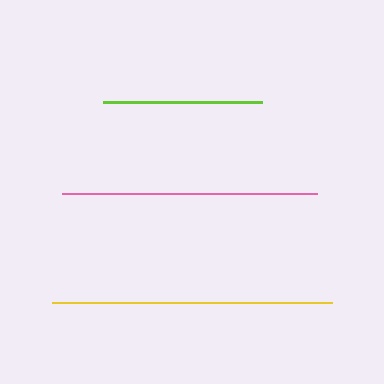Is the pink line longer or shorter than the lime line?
The pink line is longer than the lime line.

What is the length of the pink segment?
The pink segment is approximately 255 pixels long.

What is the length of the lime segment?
The lime segment is approximately 159 pixels long.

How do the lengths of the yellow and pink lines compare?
The yellow and pink lines are approximately the same length.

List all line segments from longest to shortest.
From longest to shortest: yellow, pink, lime.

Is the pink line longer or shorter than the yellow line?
The yellow line is longer than the pink line.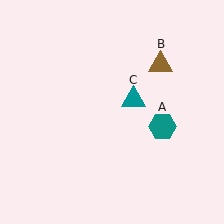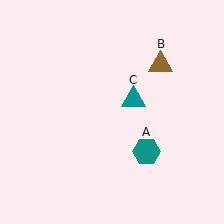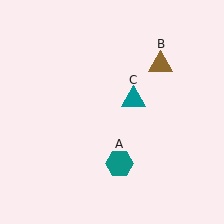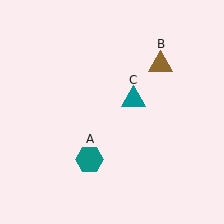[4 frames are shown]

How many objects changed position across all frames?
1 object changed position: teal hexagon (object A).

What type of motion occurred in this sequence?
The teal hexagon (object A) rotated clockwise around the center of the scene.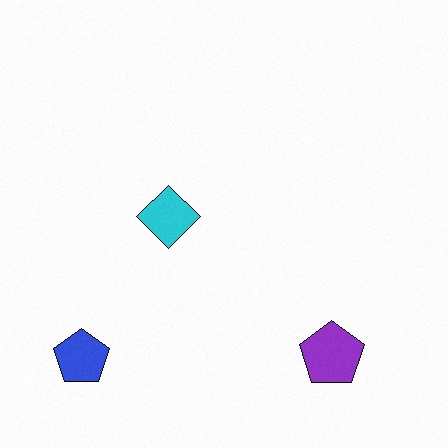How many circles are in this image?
There are no circles.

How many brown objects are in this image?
There are no brown objects.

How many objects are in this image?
There are 3 objects.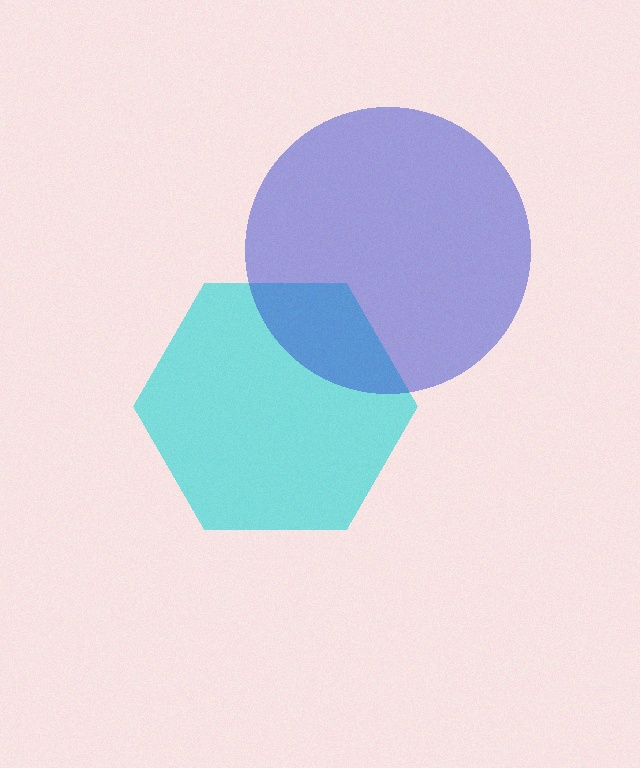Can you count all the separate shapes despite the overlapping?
Yes, there are 2 separate shapes.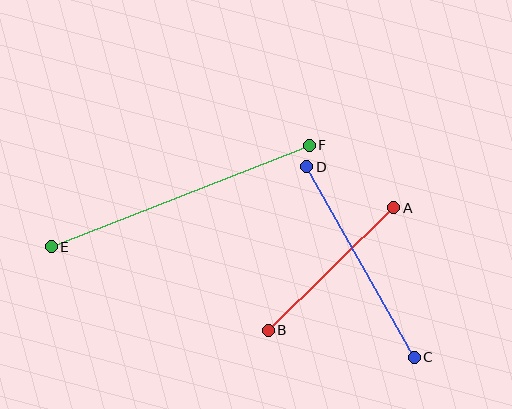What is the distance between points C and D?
The distance is approximately 219 pixels.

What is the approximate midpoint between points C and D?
The midpoint is at approximately (360, 262) pixels.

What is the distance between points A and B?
The distance is approximately 176 pixels.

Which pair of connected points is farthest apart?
Points E and F are farthest apart.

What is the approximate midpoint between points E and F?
The midpoint is at approximately (180, 196) pixels.